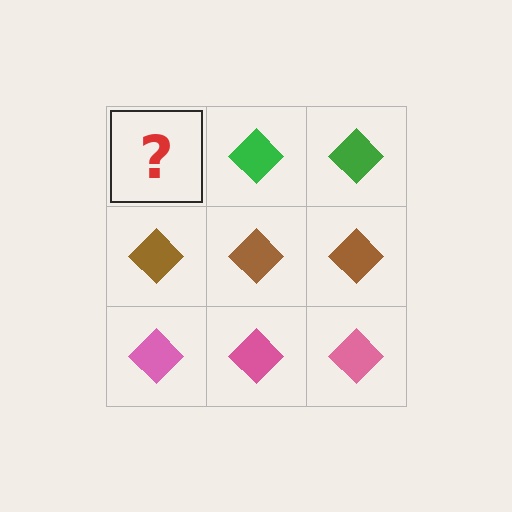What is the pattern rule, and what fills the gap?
The rule is that each row has a consistent color. The gap should be filled with a green diamond.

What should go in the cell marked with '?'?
The missing cell should contain a green diamond.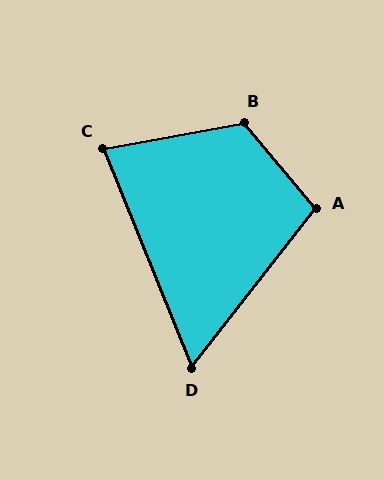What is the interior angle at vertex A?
Approximately 102 degrees (obtuse).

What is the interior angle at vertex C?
Approximately 78 degrees (acute).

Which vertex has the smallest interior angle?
D, at approximately 60 degrees.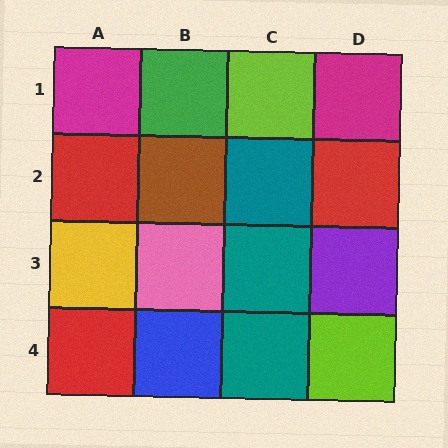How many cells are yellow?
1 cell is yellow.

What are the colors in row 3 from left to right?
Yellow, pink, teal, purple.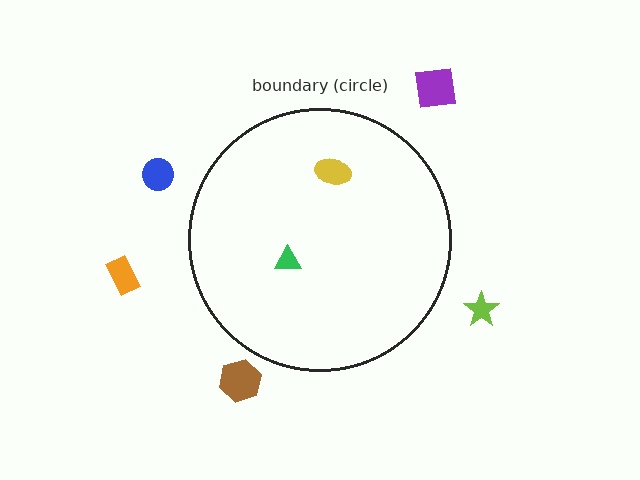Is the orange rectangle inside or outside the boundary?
Outside.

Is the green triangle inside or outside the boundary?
Inside.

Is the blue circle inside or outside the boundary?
Outside.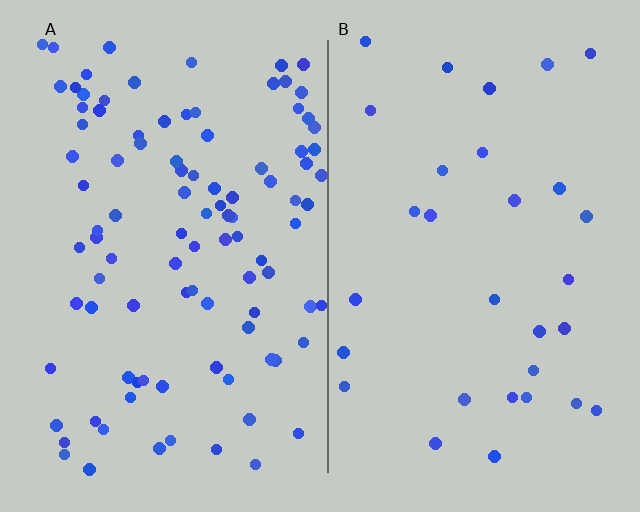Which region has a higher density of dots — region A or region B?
A (the left).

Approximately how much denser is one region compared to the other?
Approximately 3.2× — region A over region B.